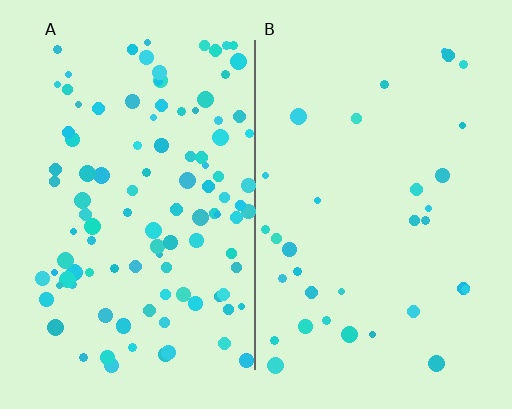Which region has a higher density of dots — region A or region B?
A (the left).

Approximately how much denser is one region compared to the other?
Approximately 3.3× — region A over region B.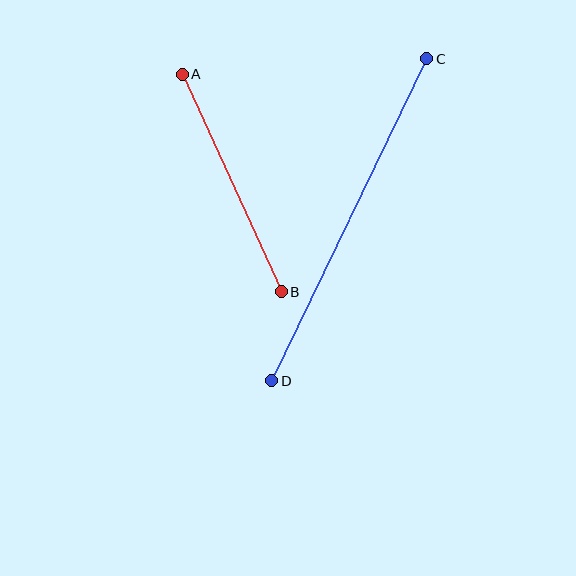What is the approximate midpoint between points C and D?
The midpoint is at approximately (349, 220) pixels.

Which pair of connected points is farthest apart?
Points C and D are farthest apart.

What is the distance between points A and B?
The distance is approximately 239 pixels.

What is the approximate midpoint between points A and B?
The midpoint is at approximately (232, 183) pixels.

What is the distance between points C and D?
The distance is approximately 357 pixels.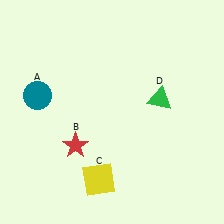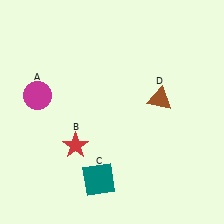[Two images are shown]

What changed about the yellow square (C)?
In Image 1, C is yellow. In Image 2, it changed to teal.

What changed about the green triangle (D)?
In Image 1, D is green. In Image 2, it changed to brown.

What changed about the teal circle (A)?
In Image 1, A is teal. In Image 2, it changed to magenta.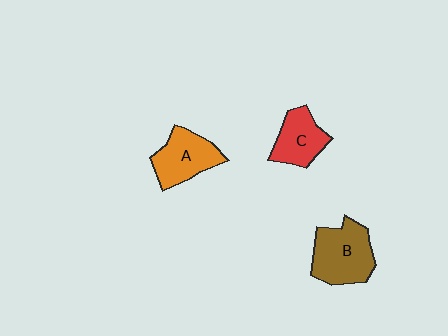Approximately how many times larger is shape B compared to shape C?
Approximately 1.4 times.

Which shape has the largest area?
Shape B (brown).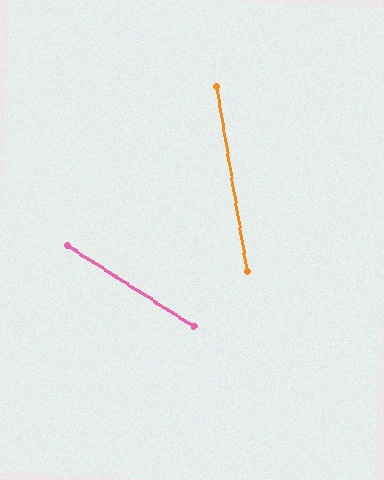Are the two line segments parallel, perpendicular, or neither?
Neither parallel nor perpendicular — they differ by about 48°.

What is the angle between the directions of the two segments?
Approximately 48 degrees.